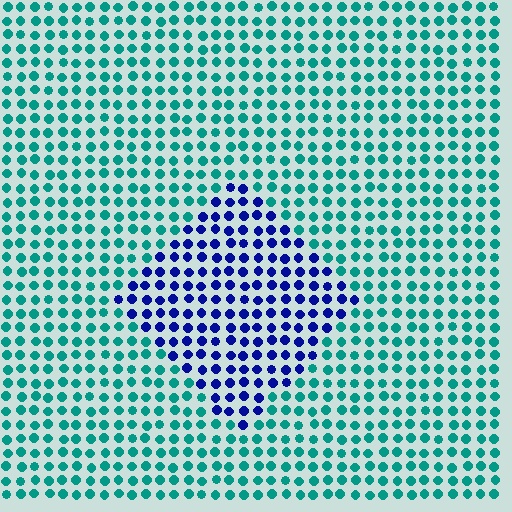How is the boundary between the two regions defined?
The boundary is defined purely by a slight shift in hue (about 63 degrees). Spacing, size, and orientation are identical on both sides.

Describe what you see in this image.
The image is filled with small teal elements in a uniform arrangement. A diamond-shaped region is visible where the elements are tinted to a slightly different hue, forming a subtle color boundary.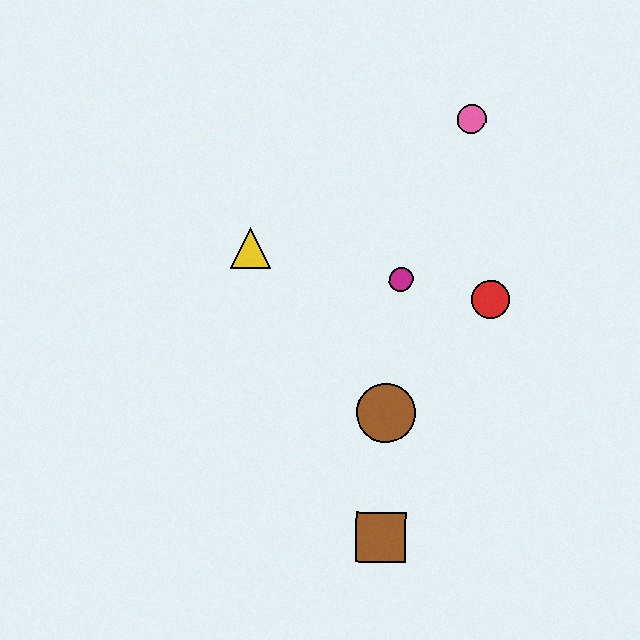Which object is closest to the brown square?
The brown circle is closest to the brown square.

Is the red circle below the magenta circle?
Yes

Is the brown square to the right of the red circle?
No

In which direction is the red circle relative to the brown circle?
The red circle is above the brown circle.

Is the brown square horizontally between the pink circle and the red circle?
No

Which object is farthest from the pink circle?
The brown square is farthest from the pink circle.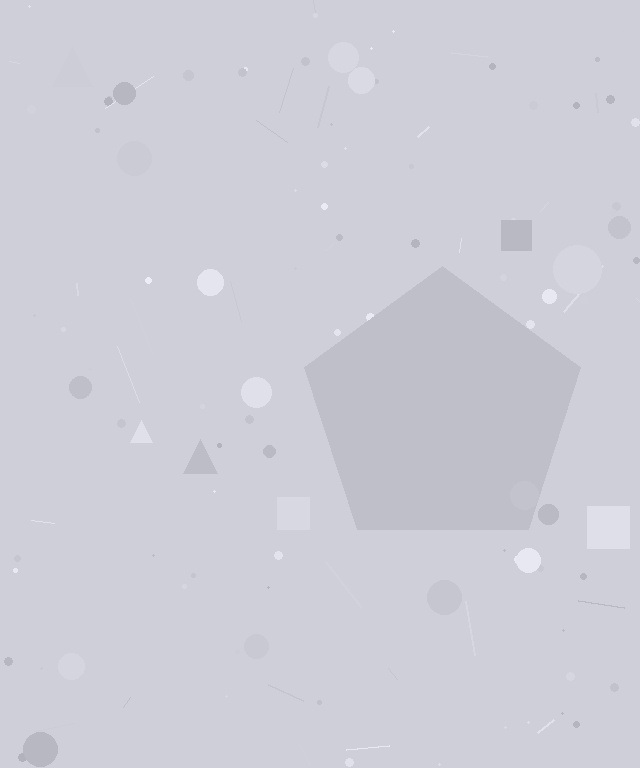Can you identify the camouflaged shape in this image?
The camouflaged shape is a pentagon.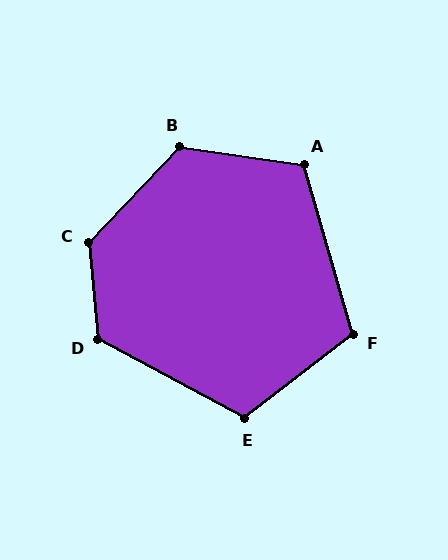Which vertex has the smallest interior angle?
F, at approximately 112 degrees.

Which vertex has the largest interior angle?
C, at approximately 132 degrees.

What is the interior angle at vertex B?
Approximately 125 degrees (obtuse).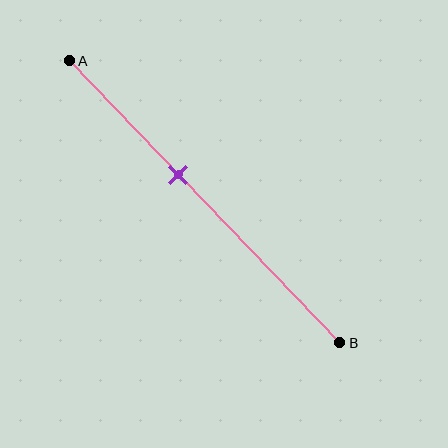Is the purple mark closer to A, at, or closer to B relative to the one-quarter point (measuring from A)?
The purple mark is closer to point B than the one-quarter point of segment AB.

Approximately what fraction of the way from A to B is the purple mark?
The purple mark is approximately 40% of the way from A to B.